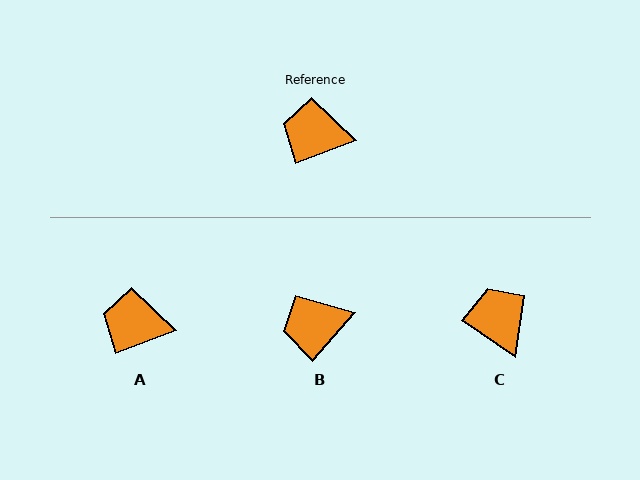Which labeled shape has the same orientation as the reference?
A.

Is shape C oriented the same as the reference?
No, it is off by about 54 degrees.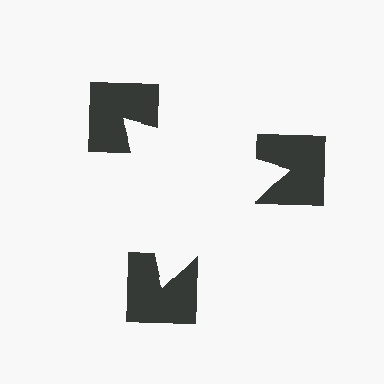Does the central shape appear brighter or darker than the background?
It typically appears slightly brighter than the background, even though no actual brightness change is drawn.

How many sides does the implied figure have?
3 sides.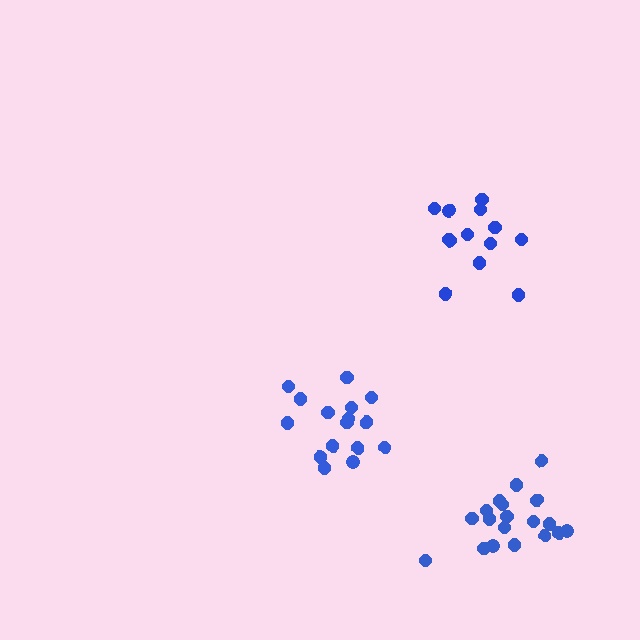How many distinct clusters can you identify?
There are 3 distinct clusters.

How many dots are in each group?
Group 1: 13 dots, Group 2: 16 dots, Group 3: 19 dots (48 total).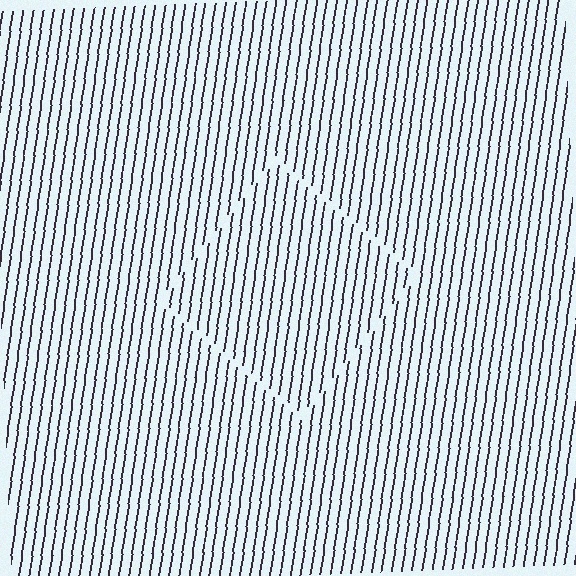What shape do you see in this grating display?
An illusory square. The interior of the shape contains the same grating, shifted by half a period — the contour is defined by the phase discontinuity where line-ends from the inner and outer gratings abut.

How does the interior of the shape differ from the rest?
The interior of the shape contains the same grating, shifted by half a period — the contour is defined by the phase discontinuity where line-ends from the inner and outer gratings abut.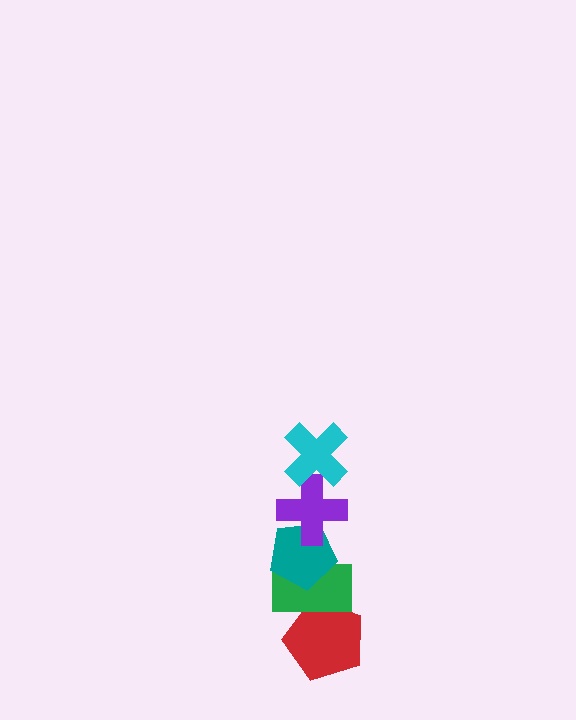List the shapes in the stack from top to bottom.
From top to bottom: the cyan cross, the purple cross, the teal pentagon, the green rectangle, the red pentagon.